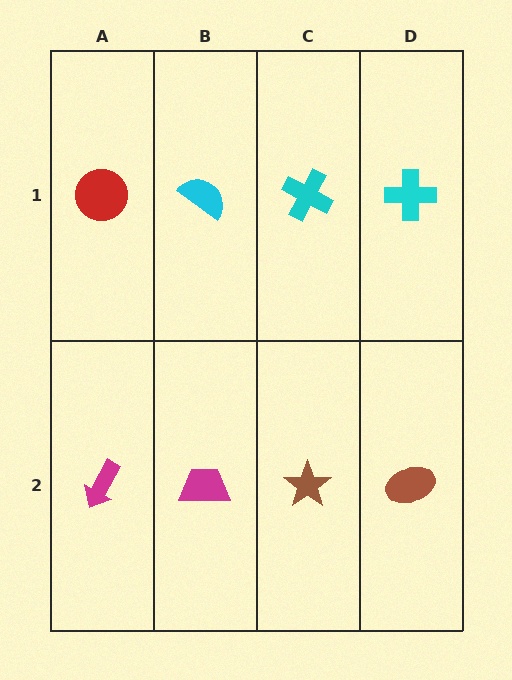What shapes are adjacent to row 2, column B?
A cyan semicircle (row 1, column B), a magenta arrow (row 2, column A), a brown star (row 2, column C).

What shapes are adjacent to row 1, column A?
A magenta arrow (row 2, column A), a cyan semicircle (row 1, column B).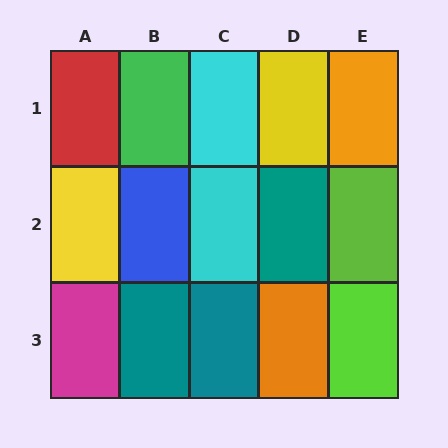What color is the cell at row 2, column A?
Yellow.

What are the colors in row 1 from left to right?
Red, green, cyan, yellow, orange.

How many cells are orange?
2 cells are orange.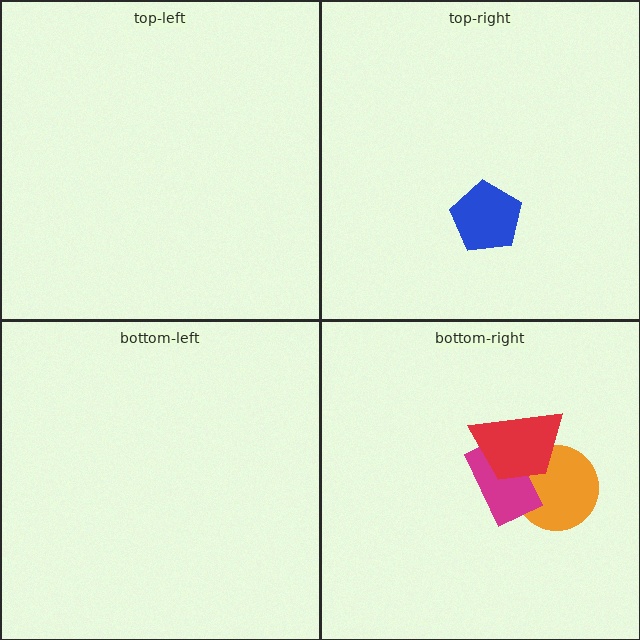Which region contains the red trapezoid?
The bottom-right region.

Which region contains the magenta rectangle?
The bottom-right region.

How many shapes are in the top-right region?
1.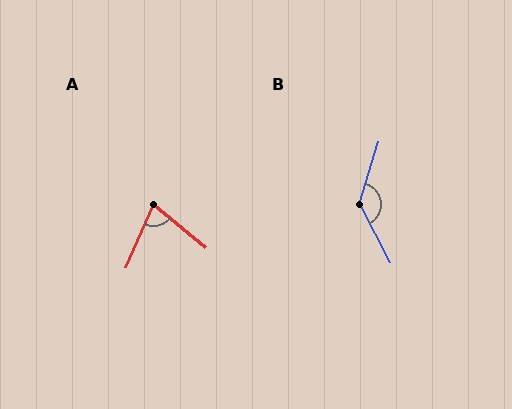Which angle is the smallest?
A, at approximately 75 degrees.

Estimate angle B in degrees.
Approximately 135 degrees.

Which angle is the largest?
B, at approximately 135 degrees.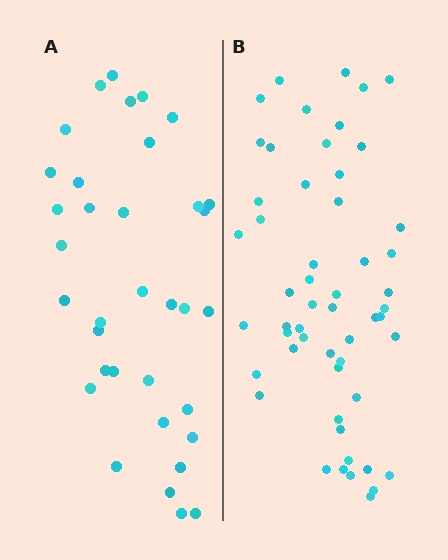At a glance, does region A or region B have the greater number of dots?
Region B (the right region) has more dots.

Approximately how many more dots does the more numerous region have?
Region B has approximately 20 more dots than region A.